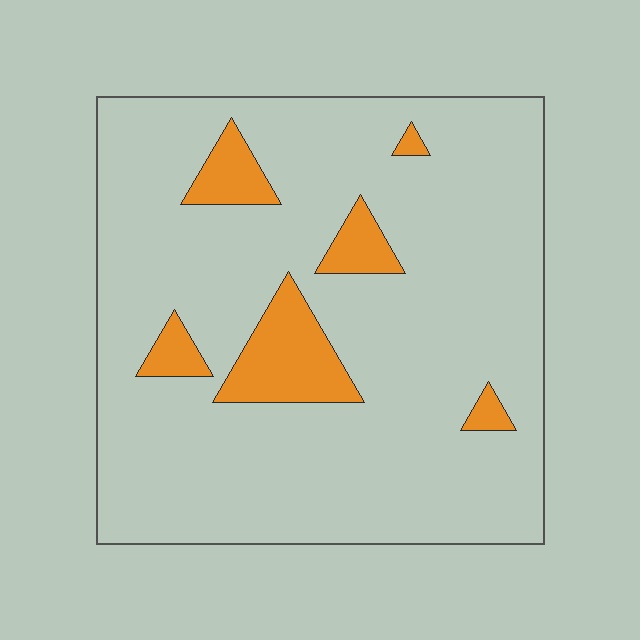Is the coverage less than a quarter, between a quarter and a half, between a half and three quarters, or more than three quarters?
Less than a quarter.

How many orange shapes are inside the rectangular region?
6.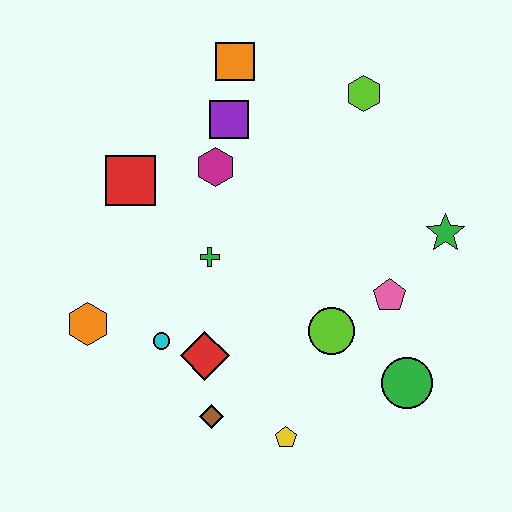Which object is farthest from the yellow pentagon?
The orange square is farthest from the yellow pentagon.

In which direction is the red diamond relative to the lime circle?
The red diamond is to the left of the lime circle.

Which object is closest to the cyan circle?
The red diamond is closest to the cyan circle.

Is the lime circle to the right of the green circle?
No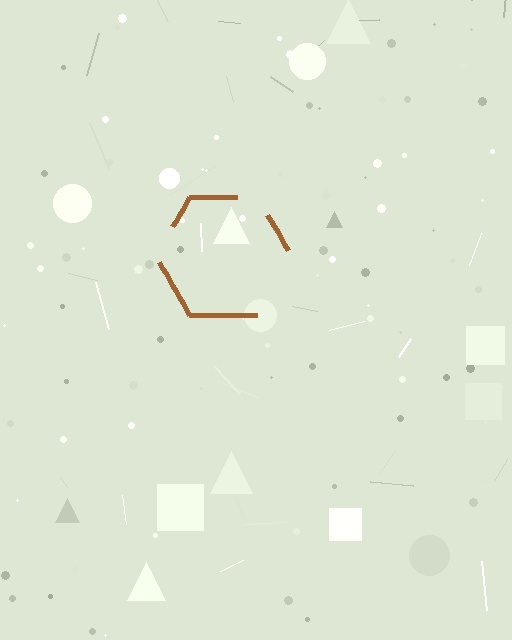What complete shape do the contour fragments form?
The contour fragments form a hexagon.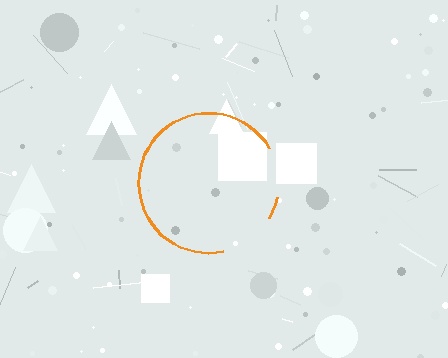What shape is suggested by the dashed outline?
The dashed outline suggests a circle.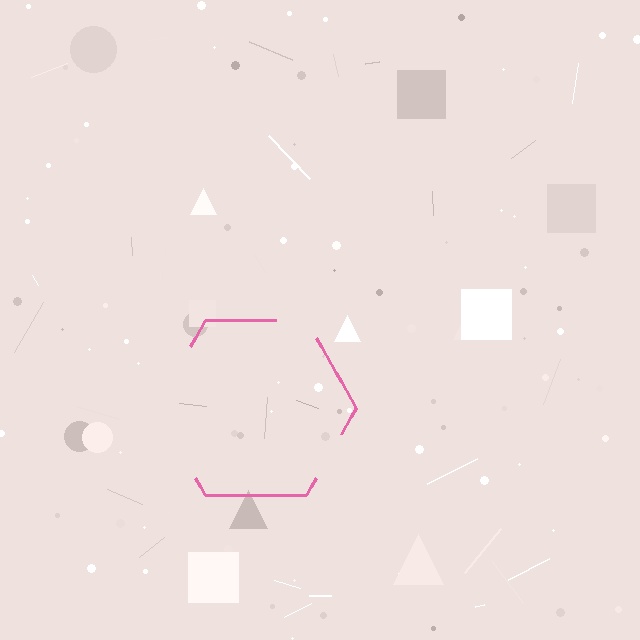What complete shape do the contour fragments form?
The contour fragments form a hexagon.